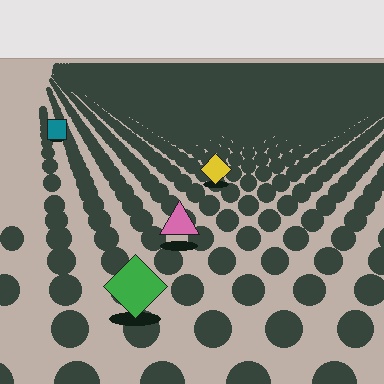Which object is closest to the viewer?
The green diamond is closest. The texture marks near it are larger and more spread out.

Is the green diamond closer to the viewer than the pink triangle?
Yes. The green diamond is closer — you can tell from the texture gradient: the ground texture is coarser near it.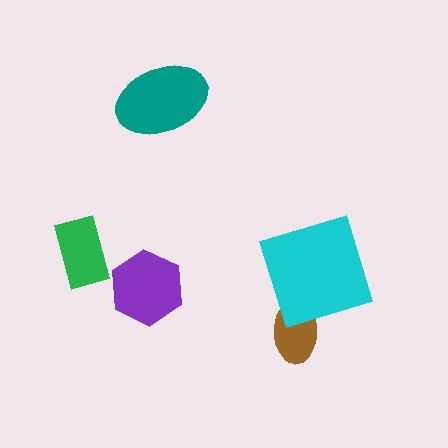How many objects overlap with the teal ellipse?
0 objects overlap with the teal ellipse.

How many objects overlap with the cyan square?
1 object overlaps with the cyan square.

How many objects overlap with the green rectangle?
0 objects overlap with the green rectangle.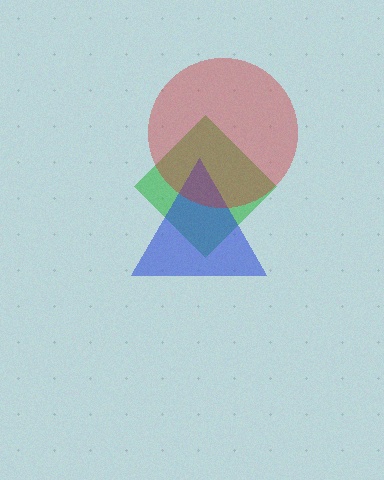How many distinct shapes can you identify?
There are 3 distinct shapes: a green diamond, a blue triangle, a red circle.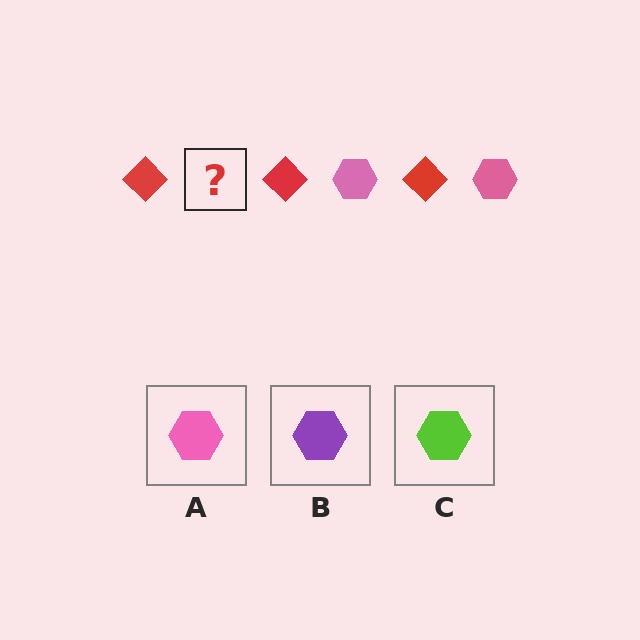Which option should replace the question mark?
Option A.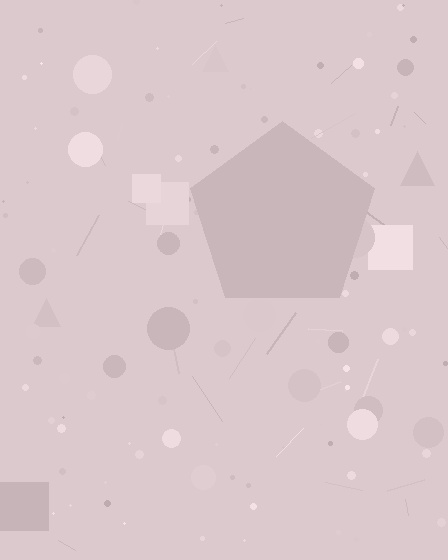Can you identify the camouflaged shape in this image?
The camouflaged shape is a pentagon.